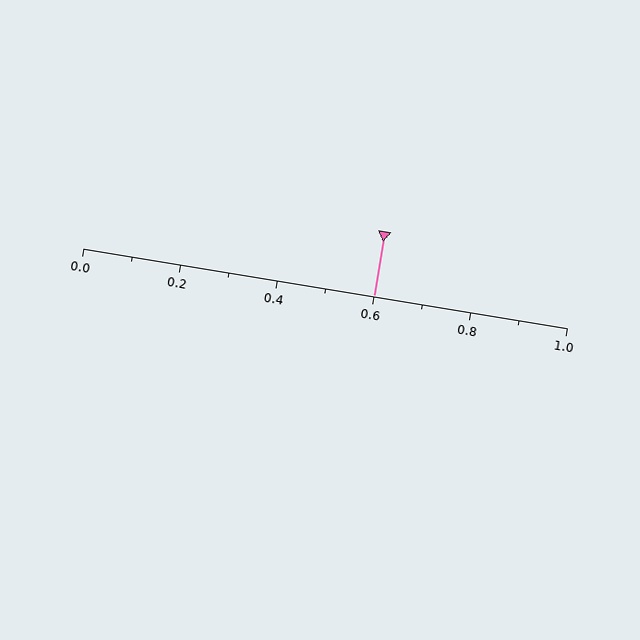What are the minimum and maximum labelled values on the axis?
The axis runs from 0.0 to 1.0.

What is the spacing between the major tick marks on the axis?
The major ticks are spaced 0.2 apart.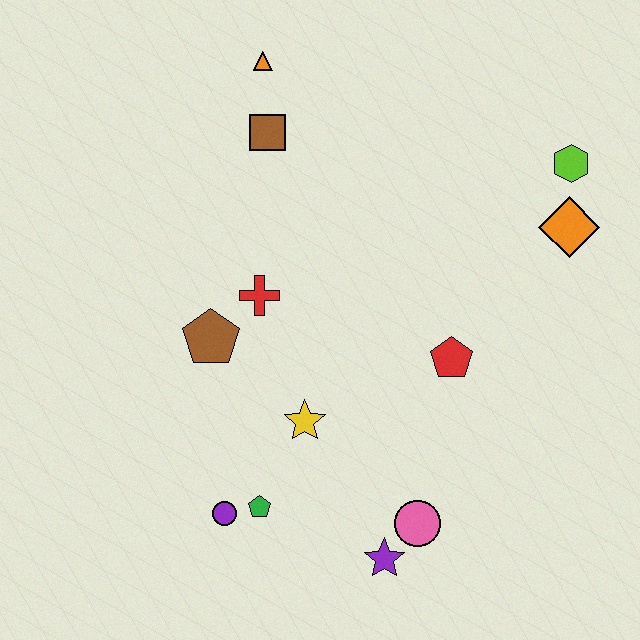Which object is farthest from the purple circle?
The lime hexagon is farthest from the purple circle.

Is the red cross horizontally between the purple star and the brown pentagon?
Yes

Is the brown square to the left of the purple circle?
No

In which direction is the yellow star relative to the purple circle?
The yellow star is above the purple circle.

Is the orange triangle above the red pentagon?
Yes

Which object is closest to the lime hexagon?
The orange diamond is closest to the lime hexagon.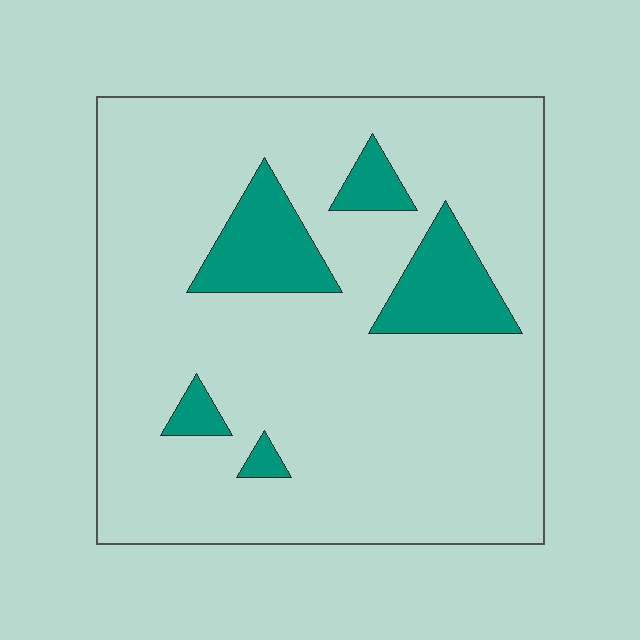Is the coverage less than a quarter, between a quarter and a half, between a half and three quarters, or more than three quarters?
Less than a quarter.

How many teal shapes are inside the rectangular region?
5.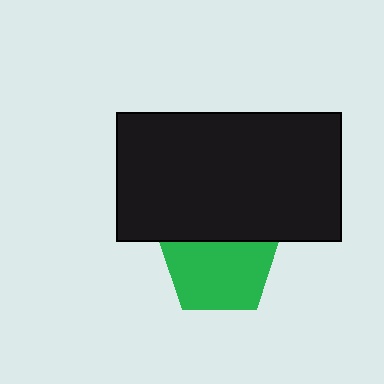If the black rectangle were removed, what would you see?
You would see the complete green pentagon.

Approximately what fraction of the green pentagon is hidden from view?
Roughly 31% of the green pentagon is hidden behind the black rectangle.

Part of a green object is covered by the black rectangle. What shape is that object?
It is a pentagon.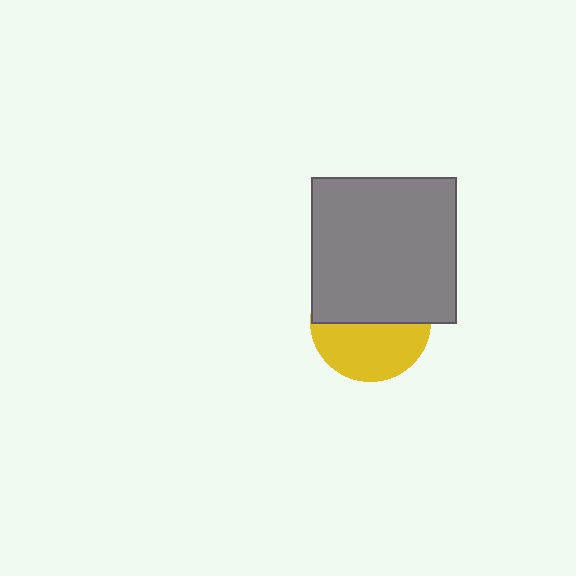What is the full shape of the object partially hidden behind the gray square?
The partially hidden object is a yellow circle.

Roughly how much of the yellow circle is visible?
About half of it is visible (roughly 48%).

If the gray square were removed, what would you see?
You would see the complete yellow circle.